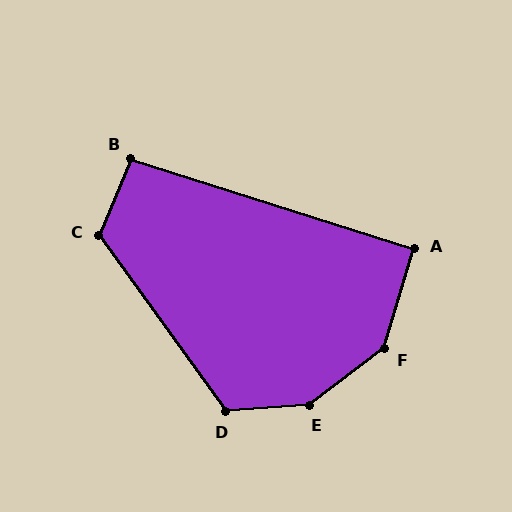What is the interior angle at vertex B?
Approximately 95 degrees (obtuse).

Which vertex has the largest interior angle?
E, at approximately 147 degrees.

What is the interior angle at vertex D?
Approximately 121 degrees (obtuse).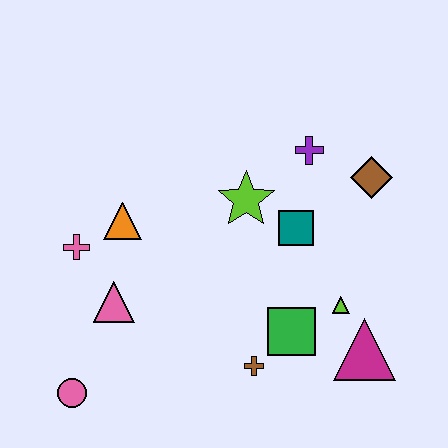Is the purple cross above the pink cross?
Yes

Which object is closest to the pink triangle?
The pink cross is closest to the pink triangle.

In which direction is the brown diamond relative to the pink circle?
The brown diamond is to the right of the pink circle.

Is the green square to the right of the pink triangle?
Yes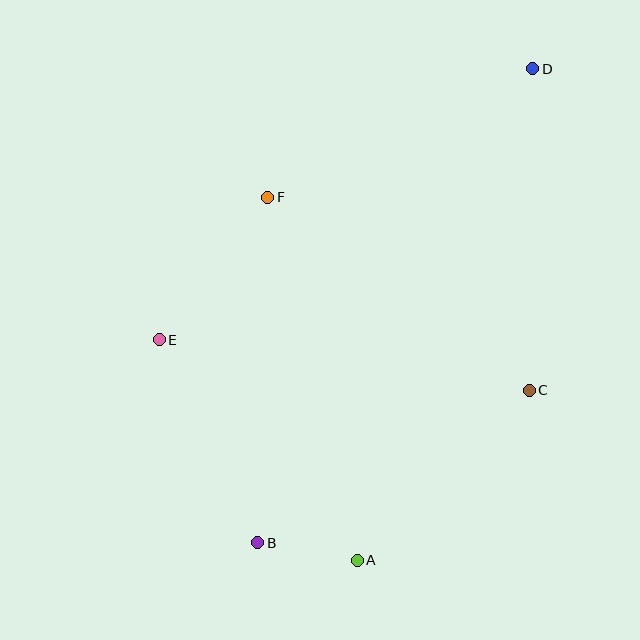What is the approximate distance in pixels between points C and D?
The distance between C and D is approximately 322 pixels.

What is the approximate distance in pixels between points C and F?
The distance between C and F is approximately 325 pixels.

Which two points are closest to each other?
Points A and B are closest to each other.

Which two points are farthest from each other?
Points B and D are farthest from each other.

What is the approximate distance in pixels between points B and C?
The distance between B and C is approximately 311 pixels.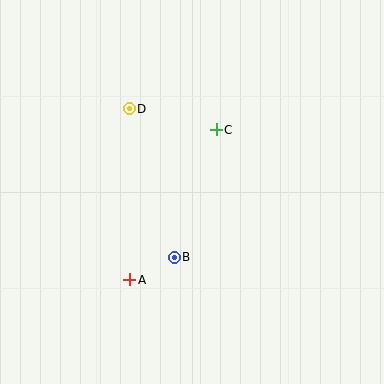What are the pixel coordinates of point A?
Point A is at (130, 280).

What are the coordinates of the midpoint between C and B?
The midpoint between C and B is at (195, 194).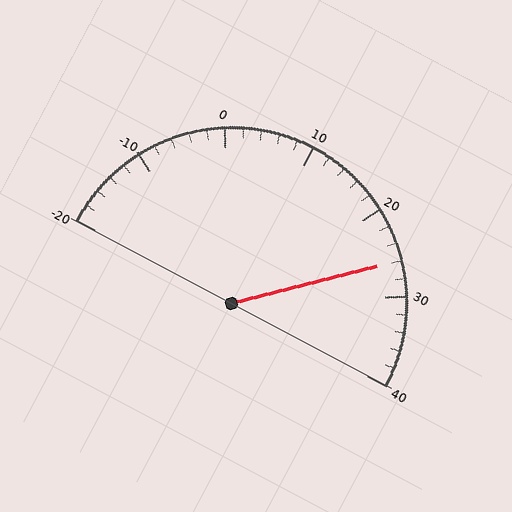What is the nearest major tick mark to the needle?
The nearest major tick mark is 30.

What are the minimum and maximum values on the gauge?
The gauge ranges from -20 to 40.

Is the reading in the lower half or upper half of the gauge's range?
The reading is in the upper half of the range (-20 to 40).